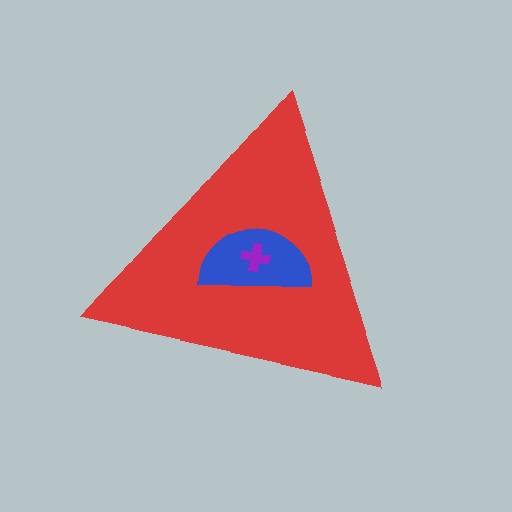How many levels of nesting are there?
3.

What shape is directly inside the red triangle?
The blue semicircle.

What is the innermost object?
The purple cross.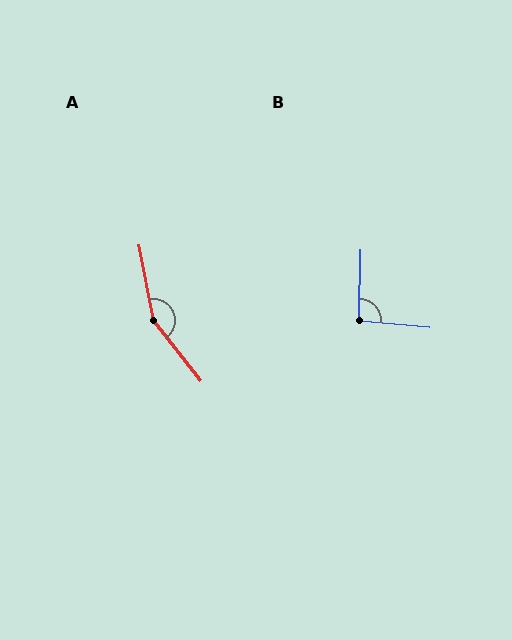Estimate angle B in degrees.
Approximately 94 degrees.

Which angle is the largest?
A, at approximately 153 degrees.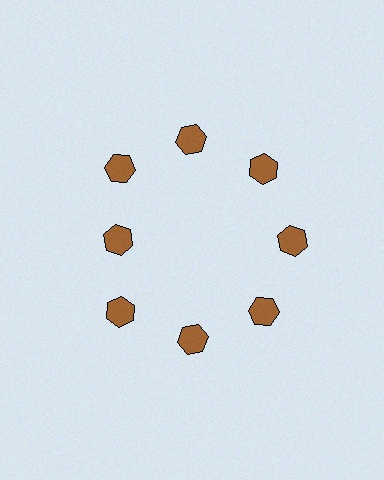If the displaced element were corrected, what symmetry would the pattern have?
It would have 8-fold rotational symmetry — the pattern would map onto itself every 45 degrees.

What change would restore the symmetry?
The symmetry would be restored by moving it outward, back onto the ring so that all 8 hexagons sit at equal angles and equal distance from the center.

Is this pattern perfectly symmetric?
No. The 8 brown hexagons are arranged in a ring, but one element near the 9 o'clock position is pulled inward toward the center, breaking the 8-fold rotational symmetry.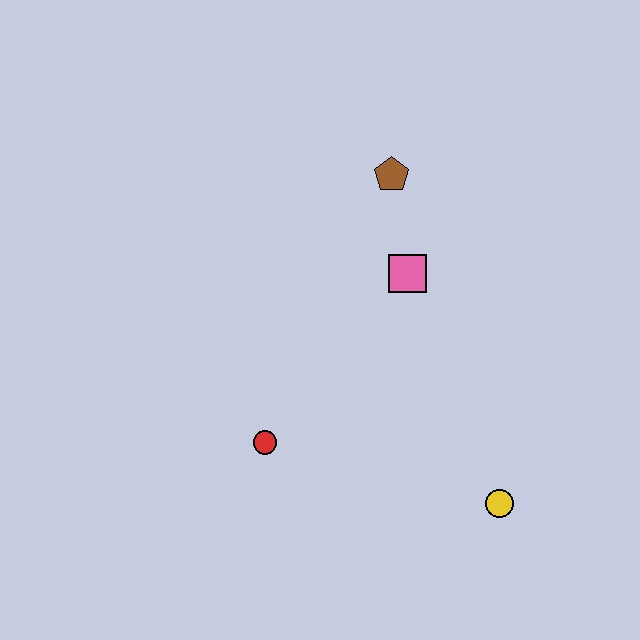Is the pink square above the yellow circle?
Yes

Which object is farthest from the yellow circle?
The brown pentagon is farthest from the yellow circle.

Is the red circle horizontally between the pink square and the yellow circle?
No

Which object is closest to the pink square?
The brown pentagon is closest to the pink square.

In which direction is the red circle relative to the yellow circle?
The red circle is to the left of the yellow circle.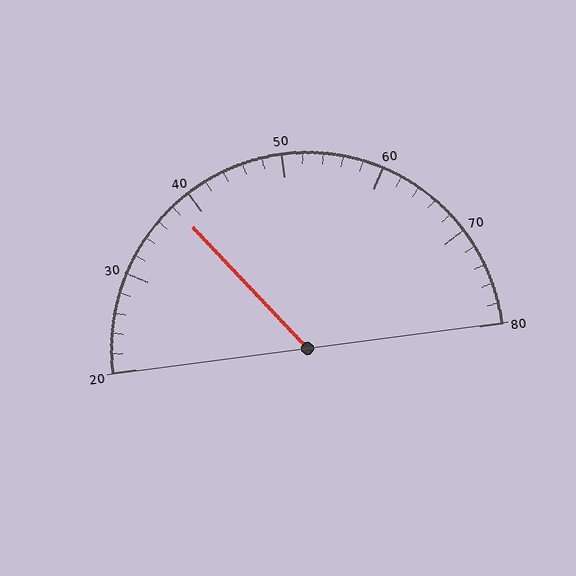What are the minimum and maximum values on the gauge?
The gauge ranges from 20 to 80.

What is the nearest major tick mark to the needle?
The nearest major tick mark is 40.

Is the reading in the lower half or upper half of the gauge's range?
The reading is in the lower half of the range (20 to 80).